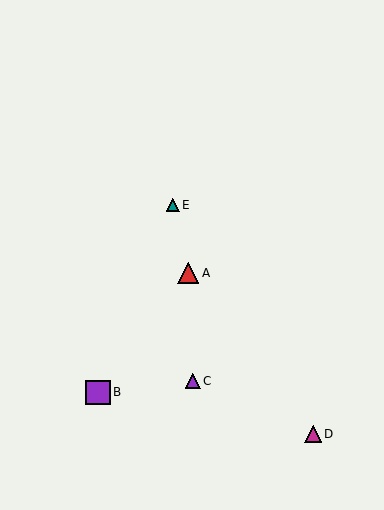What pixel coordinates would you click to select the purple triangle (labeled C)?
Click at (193, 381) to select the purple triangle C.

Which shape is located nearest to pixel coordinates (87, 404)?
The purple square (labeled B) at (98, 392) is nearest to that location.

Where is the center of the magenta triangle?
The center of the magenta triangle is at (313, 434).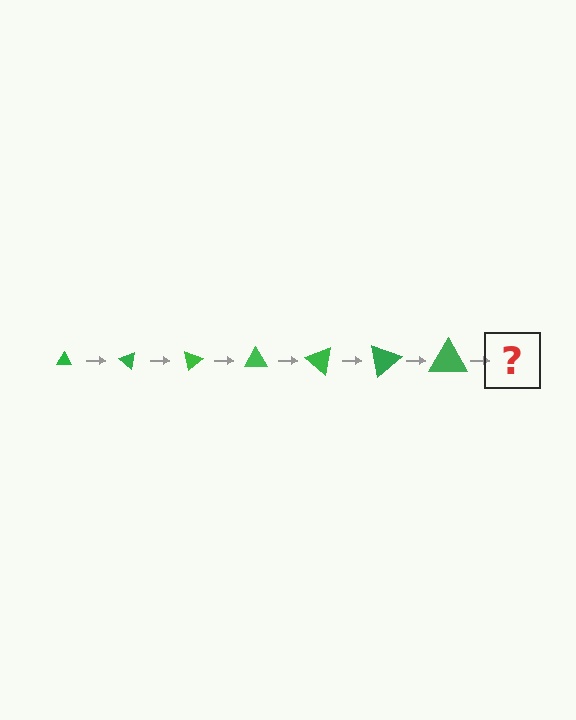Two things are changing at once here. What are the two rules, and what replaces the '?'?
The two rules are that the triangle grows larger each step and it rotates 40 degrees each step. The '?' should be a triangle, larger than the previous one and rotated 280 degrees from the start.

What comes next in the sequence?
The next element should be a triangle, larger than the previous one and rotated 280 degrees from the start.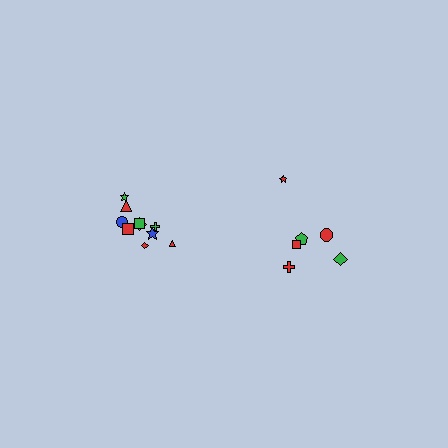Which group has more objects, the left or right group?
The left group.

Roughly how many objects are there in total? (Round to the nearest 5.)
Roughly 15 objects in total.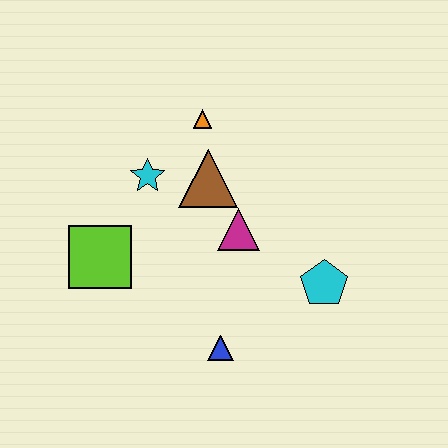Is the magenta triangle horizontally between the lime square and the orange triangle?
No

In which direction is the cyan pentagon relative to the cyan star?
The cyan pentagon is to the right of the cyan star.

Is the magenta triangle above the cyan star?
No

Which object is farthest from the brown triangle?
The blue triangle is farthest from the brown triangle.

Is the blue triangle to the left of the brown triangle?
No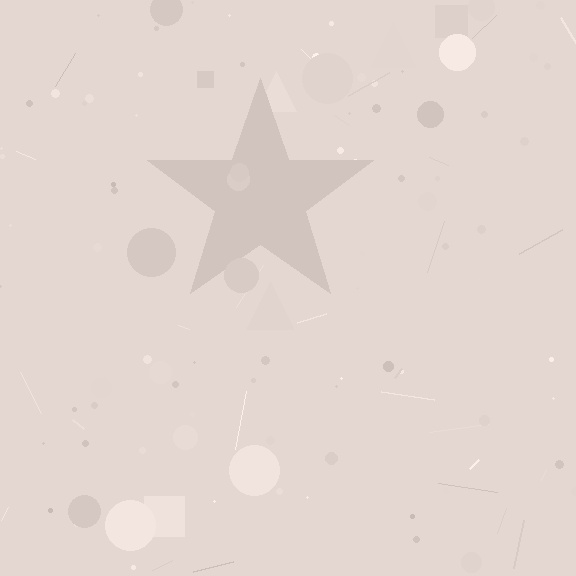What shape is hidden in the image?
A star is hidden in the image.